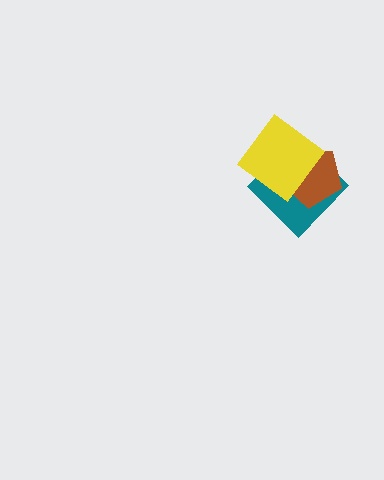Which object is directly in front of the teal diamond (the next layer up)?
The brown pentagon is directly in front of the teal diamond.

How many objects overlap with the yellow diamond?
2 objects overlap with the yellow diamond.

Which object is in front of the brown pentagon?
The yellow diamond is in front of the brown pentagon.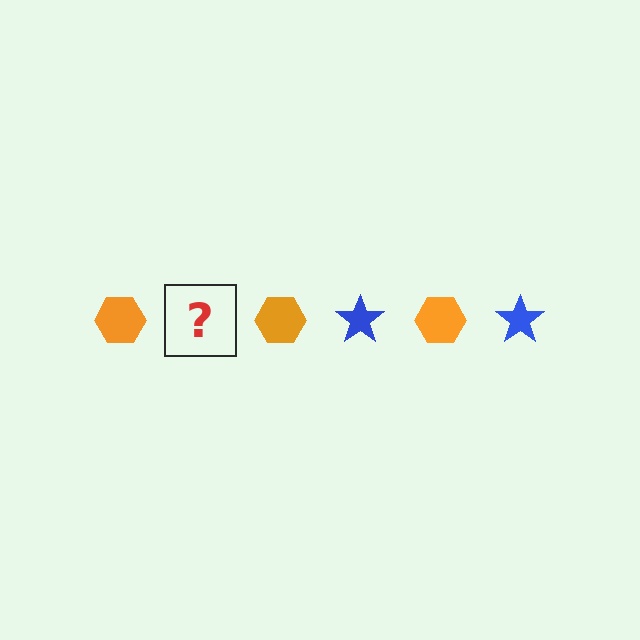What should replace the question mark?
The question mark should be replaced with a blue star.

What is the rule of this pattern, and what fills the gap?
The rule is that the pattern alternates between orange hexagon and blue star. The gap should be filled with a blue star.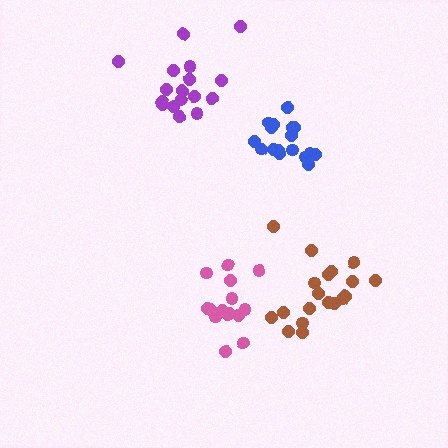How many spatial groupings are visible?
There are 4 spatial groupings.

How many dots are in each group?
Group 1: 17 dots, Group 2: 16 dots, Group 3: 17 dots, Group 4: 19 dots (69 total).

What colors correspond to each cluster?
The clusters are colored: purple, pink, blue, brown.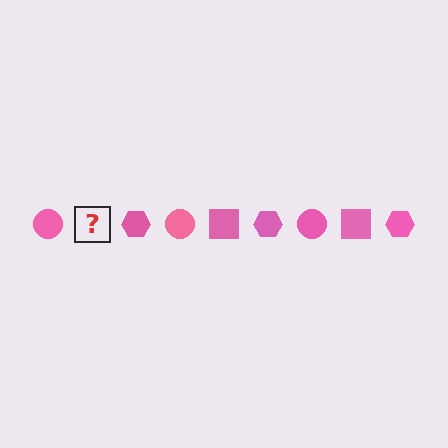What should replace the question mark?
The question mark should be replaced with a pink square.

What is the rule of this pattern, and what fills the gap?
The rule is that the pattern cycles through circle, square, hexagon shapes in pink. The gap should be filled with a pink square.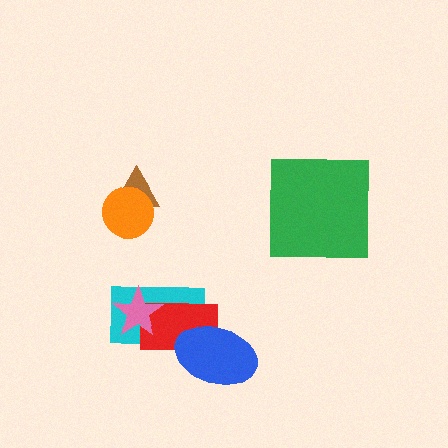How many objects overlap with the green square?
0 objects overlap with the green square.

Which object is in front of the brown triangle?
The orange circle is in front of the brown triangle.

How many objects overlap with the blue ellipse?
2 objects overlap with the blue ellipse.